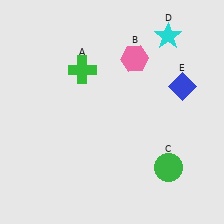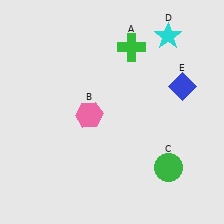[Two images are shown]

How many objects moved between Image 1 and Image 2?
2 objects moved between the two images.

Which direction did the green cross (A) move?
The green cross (A) moved right.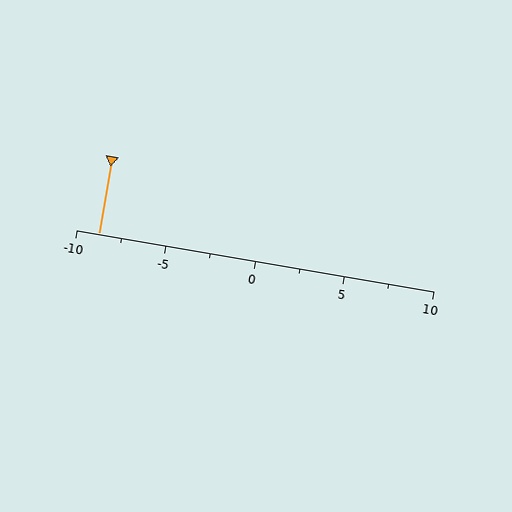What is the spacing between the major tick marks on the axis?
The major ticks are spaced 5 apart.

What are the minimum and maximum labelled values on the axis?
The axis runs from -10 to 10.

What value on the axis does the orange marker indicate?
The marker indicates approximately -8.8.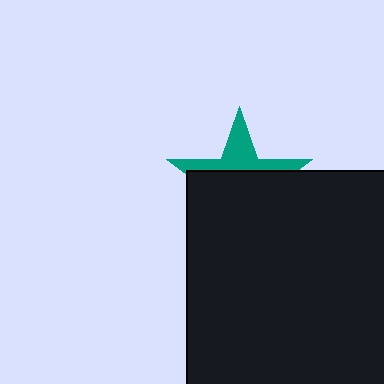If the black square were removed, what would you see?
You would see the complete teal star.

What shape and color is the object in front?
The object in front is a black square.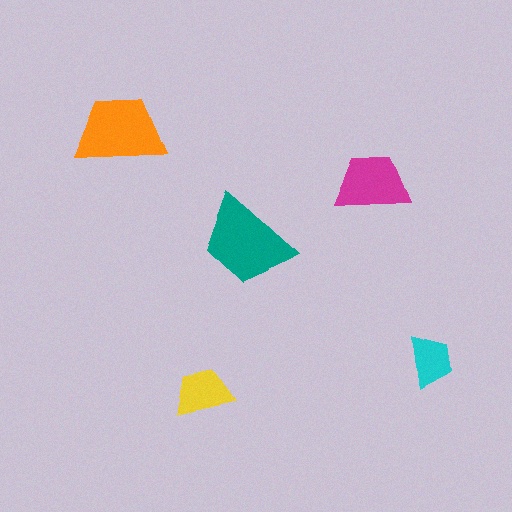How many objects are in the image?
There are 5 objects in the image.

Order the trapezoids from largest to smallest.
the teal one, the orange one, the magenta one, the yellow one, the cyan one.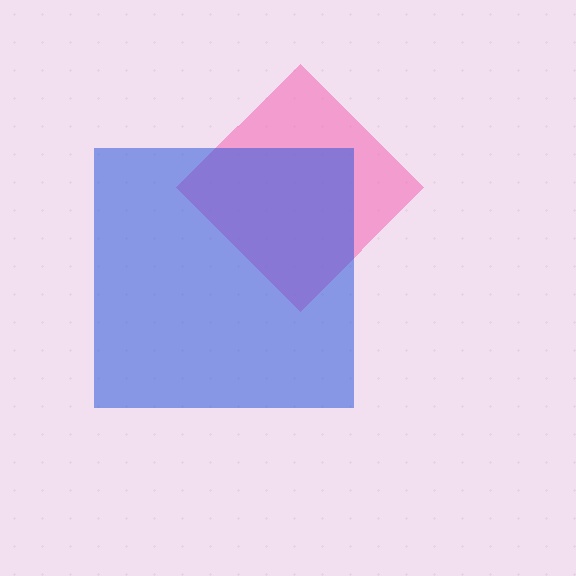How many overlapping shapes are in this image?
There are 2 overlapping shapes in the image.